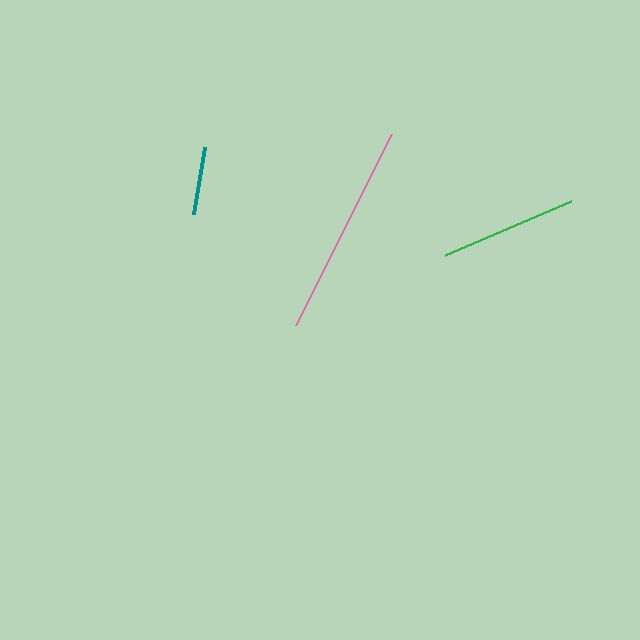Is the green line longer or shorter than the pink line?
The pink line is longer than the green line.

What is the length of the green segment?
The green segment is approximately 137 pixels long.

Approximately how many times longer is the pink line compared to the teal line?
The pink line is approximately 3.2 times the length of the teal line.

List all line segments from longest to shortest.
From longest to shortest: pink, green, teal.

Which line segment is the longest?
The pink line is the longest at approximately 214 pixels.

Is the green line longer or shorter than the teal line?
The green line is longer than the teal line.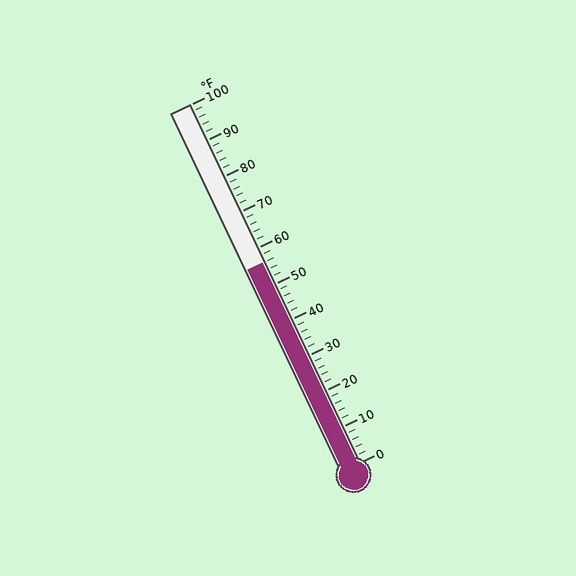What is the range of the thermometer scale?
The thermometer scale ranges from 0°F to 100°F.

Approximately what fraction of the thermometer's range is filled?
The thermometer is filled to approximately 55% of its range.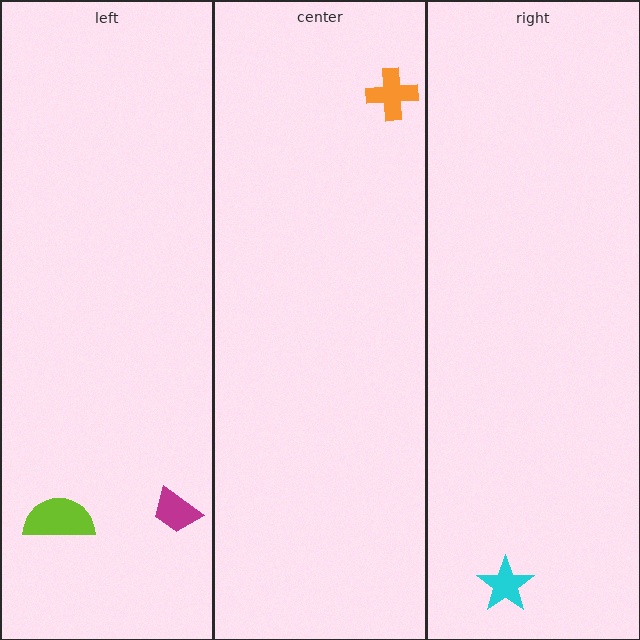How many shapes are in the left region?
2.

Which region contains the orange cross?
The center region.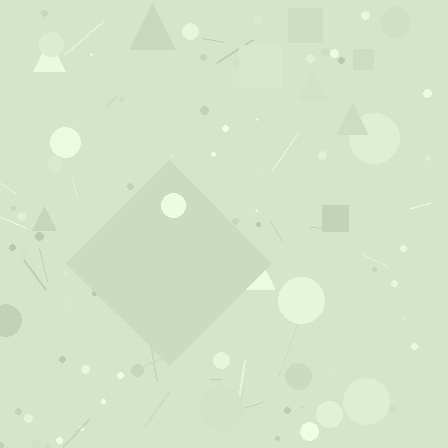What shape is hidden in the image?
A diamond is hidden in the image.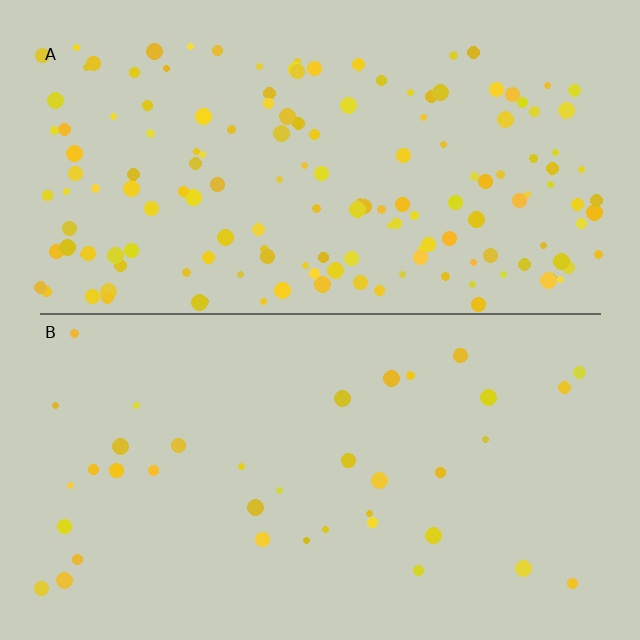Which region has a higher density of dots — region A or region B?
A (the top).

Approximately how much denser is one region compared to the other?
Approximately 4.1× — region A over region B.